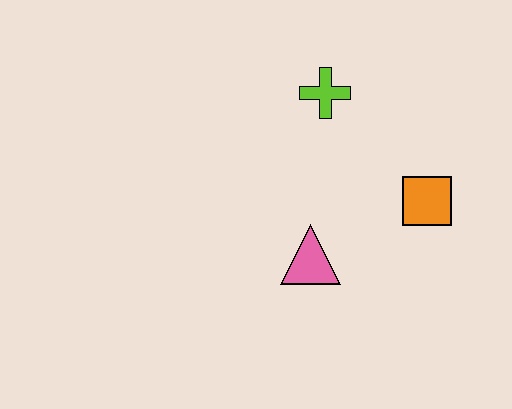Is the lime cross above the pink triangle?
Yes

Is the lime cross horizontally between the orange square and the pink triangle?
Yes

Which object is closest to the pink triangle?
The orange square is closest to the pink triangle.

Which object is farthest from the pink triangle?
The lime cross is farthest from the pink triangle.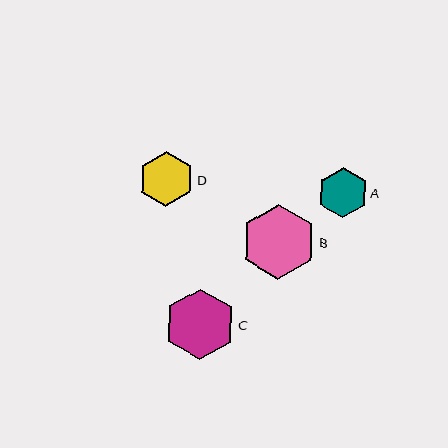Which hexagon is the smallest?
Hexagon A is the smallest with a size of approximately 50 pixels.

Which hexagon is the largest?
Hexagon B is the largest with a size of approximately 75 pixels.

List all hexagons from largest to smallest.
From largest to smallest: B, C, D, A.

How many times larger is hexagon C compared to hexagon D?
Hexagon C is approximately 1.3 times the size of hexagon D.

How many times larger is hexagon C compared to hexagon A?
Hexagon C is approximately 1.4 times the size of hexagon A.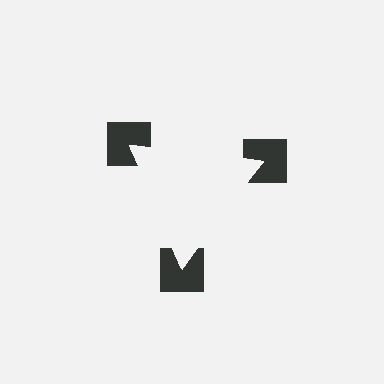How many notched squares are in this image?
There are 3 — one at each vertex of the illusory triangle.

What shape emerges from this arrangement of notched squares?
An illusory triangle — its edges are inferred from the aligned wedge cuts in the notched squares, not physically drawn.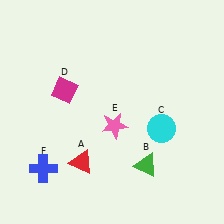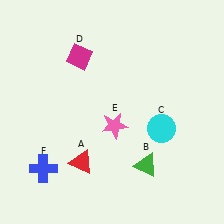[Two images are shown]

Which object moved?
The magenta diamond (D) moved up.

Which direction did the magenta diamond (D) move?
The magenta diamond (D) moved up.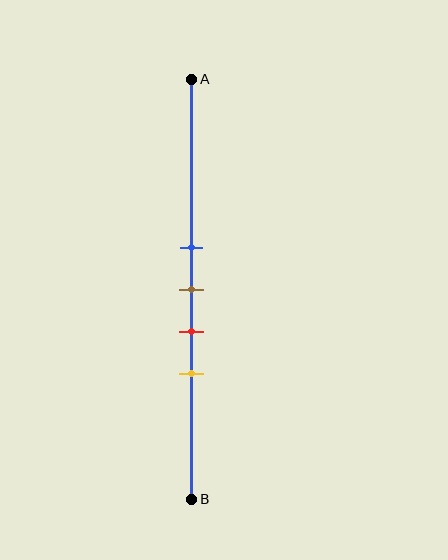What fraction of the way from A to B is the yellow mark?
The yellow mark is approximately 70% (0.7) of the way from A to B.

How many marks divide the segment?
There are 4 marks dividing the segment.